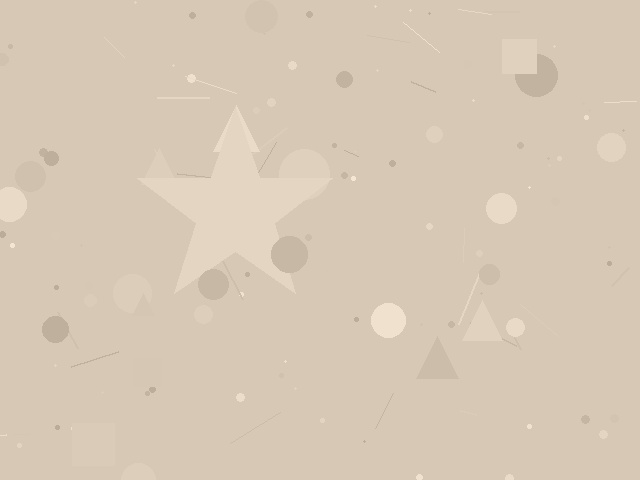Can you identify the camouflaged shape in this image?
The camouflaged shape is a star.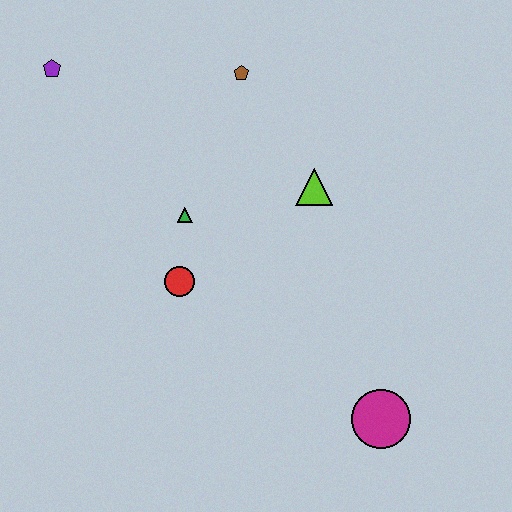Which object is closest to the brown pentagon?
The lime triangle is closest to the brown pentagon.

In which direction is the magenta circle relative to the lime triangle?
The magenta circle is below the lime triangle.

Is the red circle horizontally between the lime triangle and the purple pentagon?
Yes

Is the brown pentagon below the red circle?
No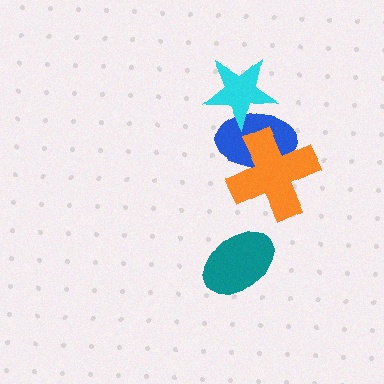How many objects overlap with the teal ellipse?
0 objects overlap with the teal ellipse.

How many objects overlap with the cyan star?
1 object overlaps with the cyan star.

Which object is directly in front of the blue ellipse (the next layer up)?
The orange cross is directly in front of the blue ellipse.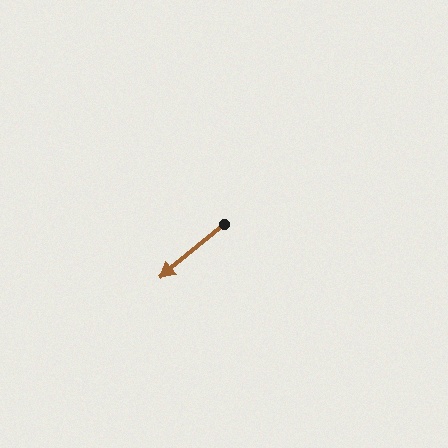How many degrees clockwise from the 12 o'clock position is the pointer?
Approximately 230 degrees.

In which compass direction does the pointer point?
Southwest.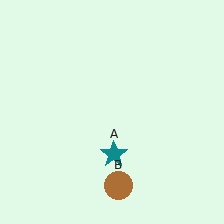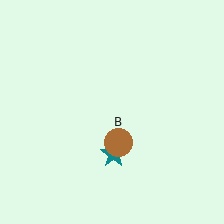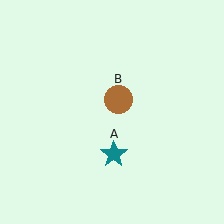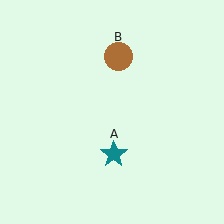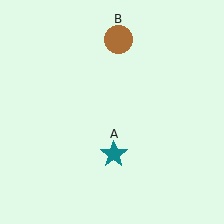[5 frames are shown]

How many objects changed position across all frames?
1 object changed position: brown circle (object B).